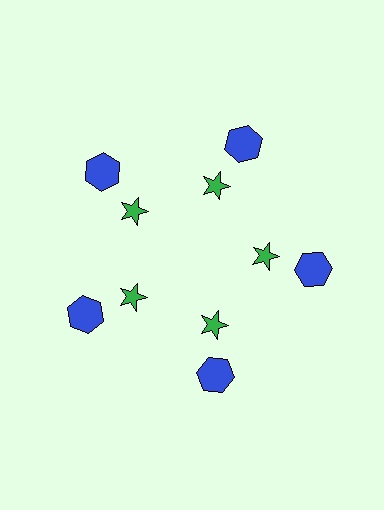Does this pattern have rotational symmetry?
Yes, this pattern has 5-fold rotational symmetry. It looks the same after rotating 72 degrees around the center.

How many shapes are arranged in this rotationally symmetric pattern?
There are 10 shapes, arranged in 5 groups of 2.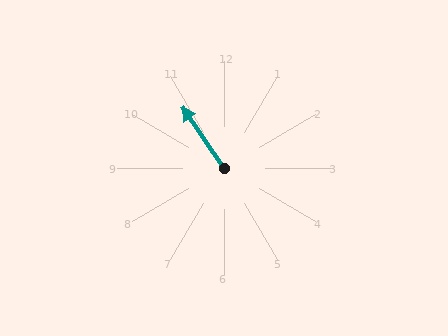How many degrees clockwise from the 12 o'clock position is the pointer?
Approximately 326 degrees.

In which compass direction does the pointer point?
Northwest.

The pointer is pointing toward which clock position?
Roughly 11 o'clock.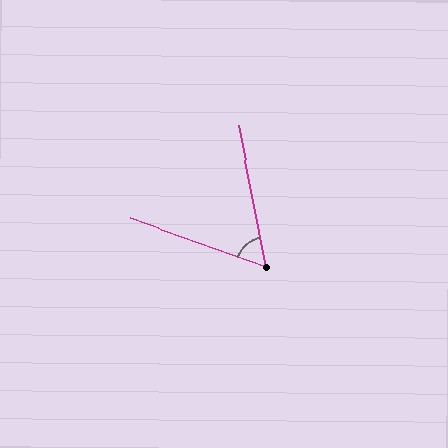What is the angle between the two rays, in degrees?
Approximately 59 degrees.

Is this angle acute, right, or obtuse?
It is acute.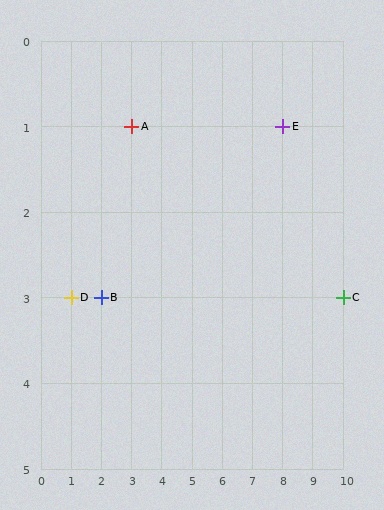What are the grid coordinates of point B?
Point B is at grid coordinates (2, 3).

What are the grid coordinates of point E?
Point E is at grid coordinates (8, 1).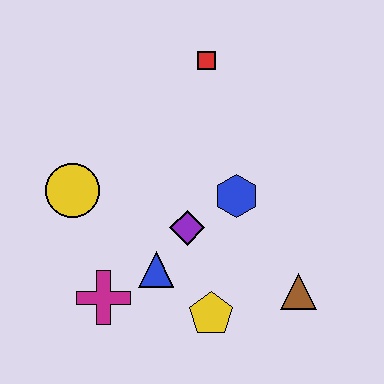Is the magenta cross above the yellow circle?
No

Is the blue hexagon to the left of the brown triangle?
Yes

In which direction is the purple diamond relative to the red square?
The purple diamond is below the red square.